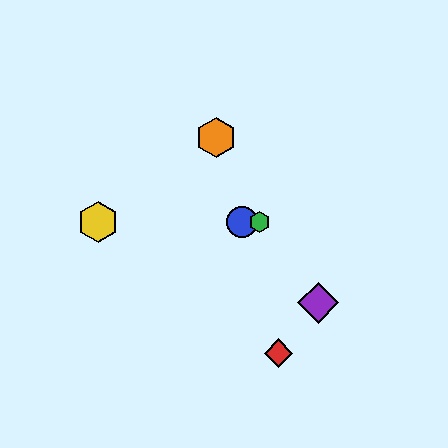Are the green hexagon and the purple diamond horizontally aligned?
No, the green hexagon is at y≈222 and the purple diamond is at y≈303.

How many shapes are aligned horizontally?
3 shapes (the blue circle, the green hexagon, the yellow hexagon) are aligned horizontally.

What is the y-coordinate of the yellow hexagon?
The yellow hexagon is at y≈222.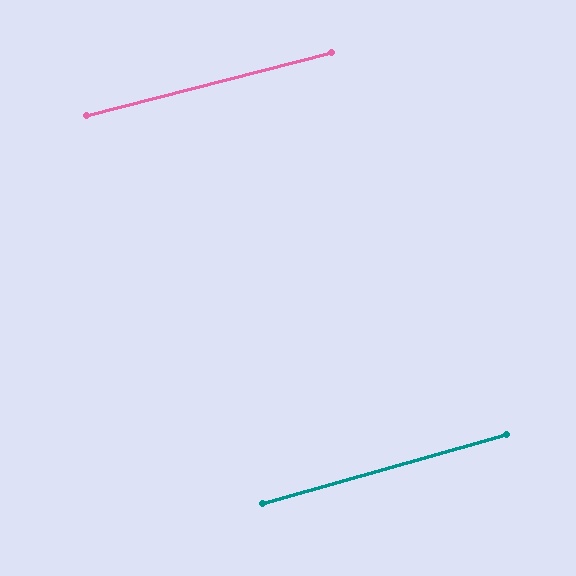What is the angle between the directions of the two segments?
Approximately 1 degree.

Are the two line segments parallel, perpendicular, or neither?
Parallel — their directions differ by only 1.4°.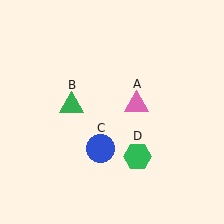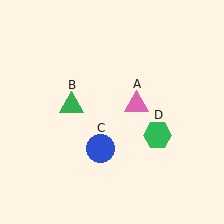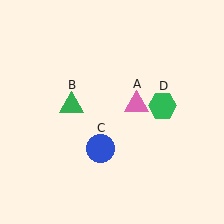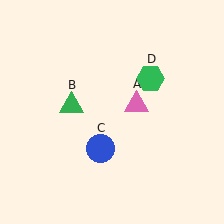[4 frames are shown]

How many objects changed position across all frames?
1 object changed position: green hexagon (object D).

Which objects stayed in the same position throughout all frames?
Pink triangle (object A) and green triangle (object B) and blue circle (object C) remained stationary.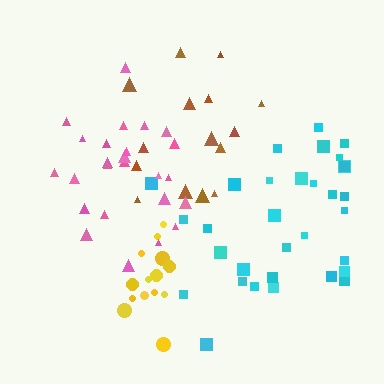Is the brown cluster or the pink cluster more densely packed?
Brown.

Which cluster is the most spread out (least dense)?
Pink.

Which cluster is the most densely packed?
Yellow.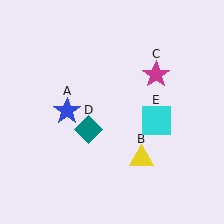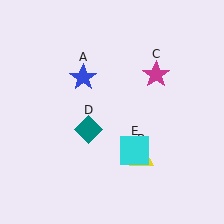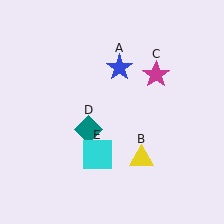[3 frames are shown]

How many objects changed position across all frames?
2 objects changed position: blue star (object A), cyan square (object E).